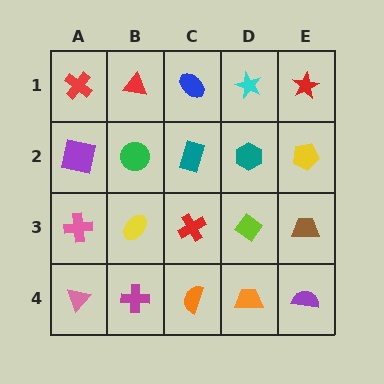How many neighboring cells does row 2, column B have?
4.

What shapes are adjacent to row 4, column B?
A yellow ellipse (row 3, column B), a pink triangle (row 4, column A), an orange semicircle (row 4, column C).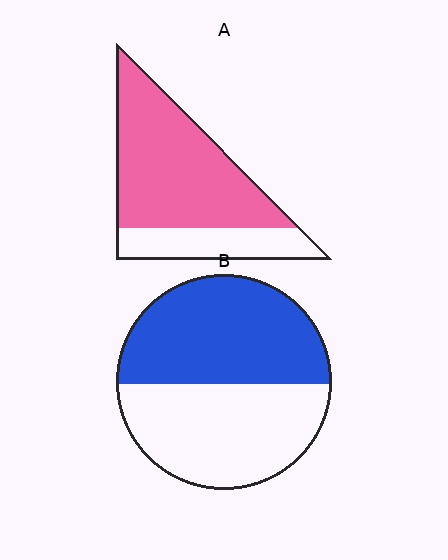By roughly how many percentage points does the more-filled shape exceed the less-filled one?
By roughly 20 percentage points (A over B).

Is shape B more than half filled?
Roughly half.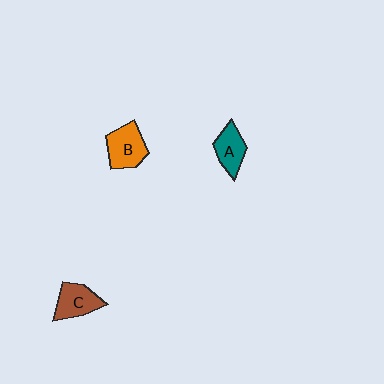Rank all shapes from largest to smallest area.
From largest to smallest: B (orange), C (brown), A (teal).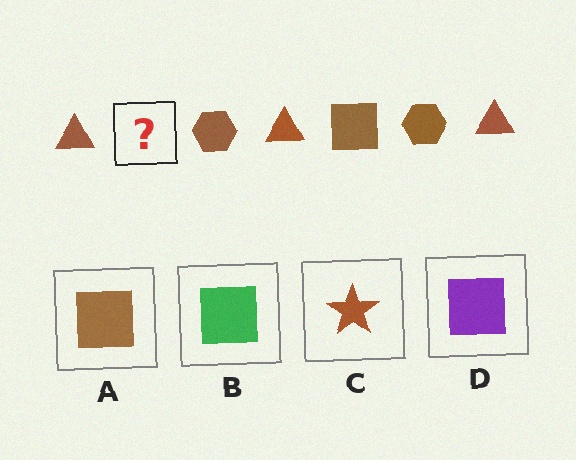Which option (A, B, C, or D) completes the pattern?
A.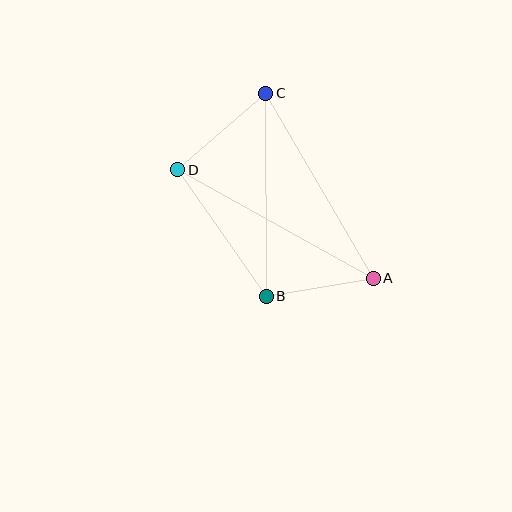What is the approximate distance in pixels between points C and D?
The distance between C and D is approximately 116 pixels.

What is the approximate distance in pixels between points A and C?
The distance between A and C is approximately 214 pixels.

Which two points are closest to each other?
Points A and B are closest to each other.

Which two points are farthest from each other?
Points A and D are farthest from each other.